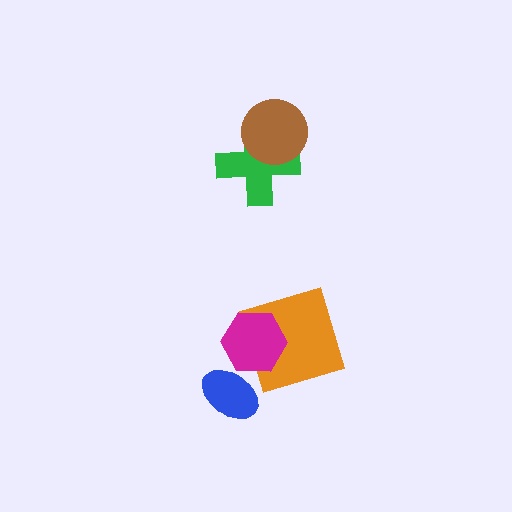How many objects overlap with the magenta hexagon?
2 objects overlap with the magenta hexagon.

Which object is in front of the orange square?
The magenta hexagon is in front of the orange square.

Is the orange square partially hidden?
Yes, it is partially covered by another shape.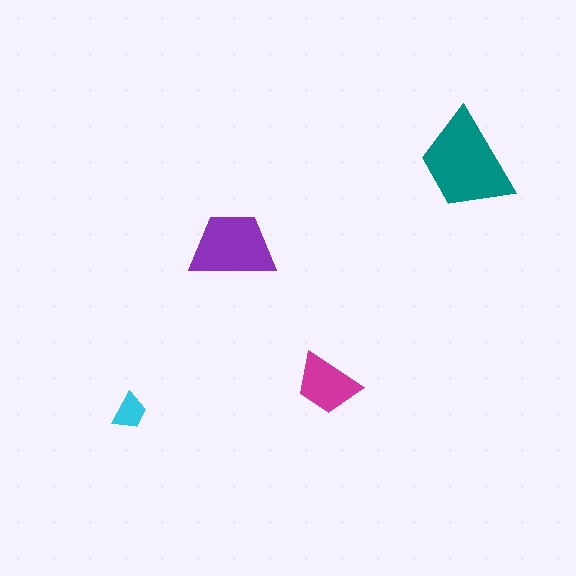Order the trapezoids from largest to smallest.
the teal one, the purple one, the magenta one, the cyan one.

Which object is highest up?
The teal trapezoid is topmost.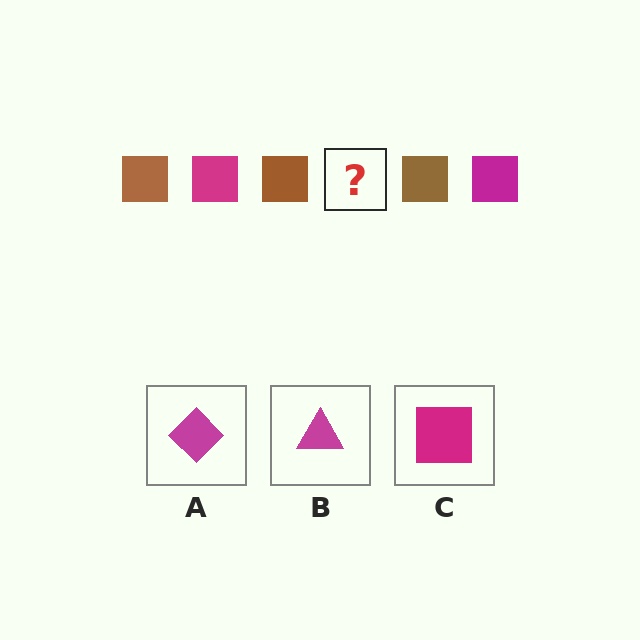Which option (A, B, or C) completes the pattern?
C.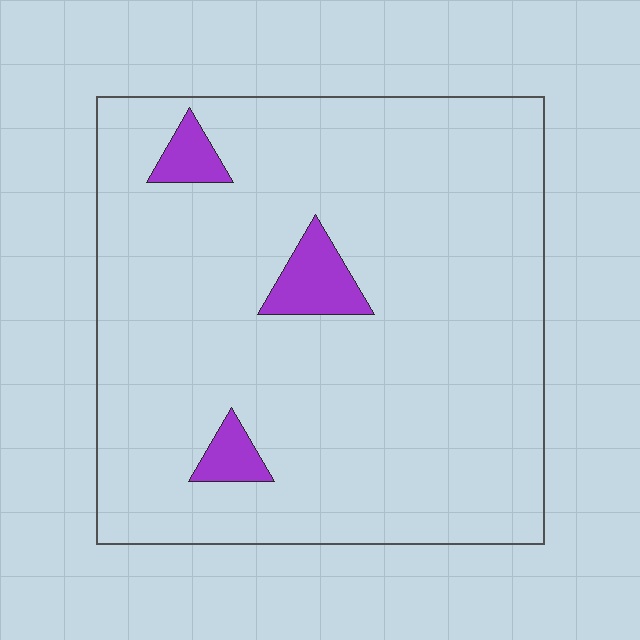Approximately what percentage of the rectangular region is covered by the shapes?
Approximately 5%.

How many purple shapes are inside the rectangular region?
3.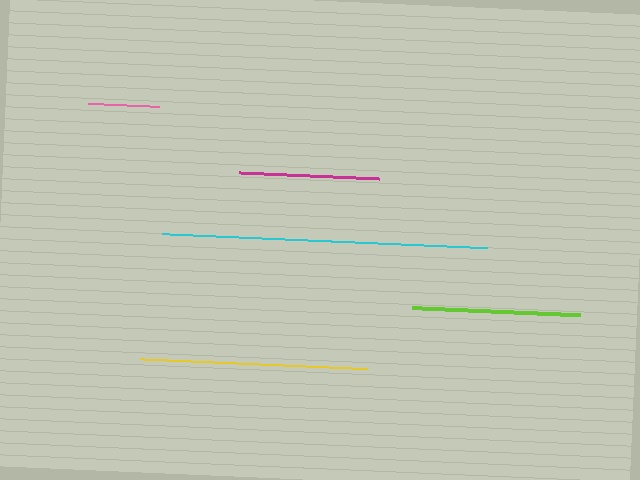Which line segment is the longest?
The cyan line is the longest at approximately 326 pixels.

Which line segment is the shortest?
The pink line is the shortest at approximately 71 pixels.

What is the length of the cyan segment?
The cyan segment is approximately 326 pixels long.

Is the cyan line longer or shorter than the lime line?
The cyan line is longer than the lime line.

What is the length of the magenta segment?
The magenta segment is approximately 139 pixels long.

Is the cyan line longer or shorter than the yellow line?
The cyan line is longer than the yellow line.